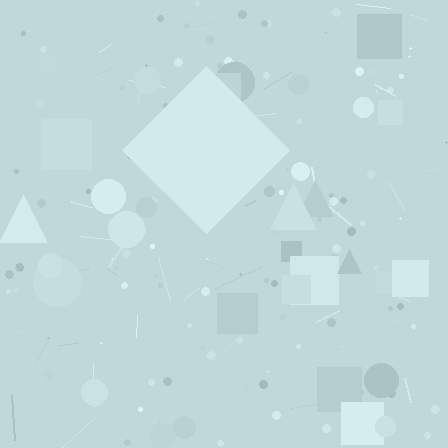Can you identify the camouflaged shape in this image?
The camouflaged shape is a diamond.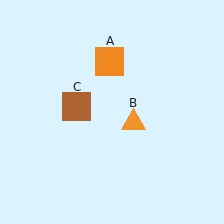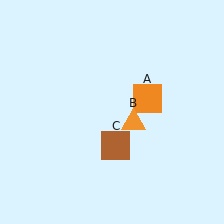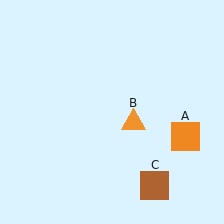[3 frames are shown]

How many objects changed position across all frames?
2 objects changed position: orange square (object A), brown square (object C).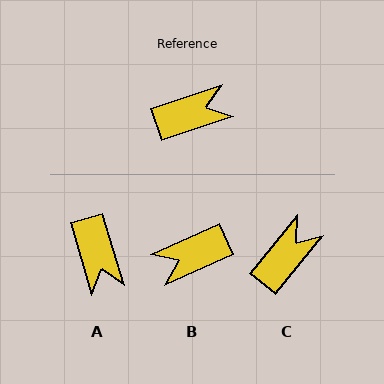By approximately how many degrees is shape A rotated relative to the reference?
Approximately 92 degrees clockwise.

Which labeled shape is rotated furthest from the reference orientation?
B, about 175 degrees away.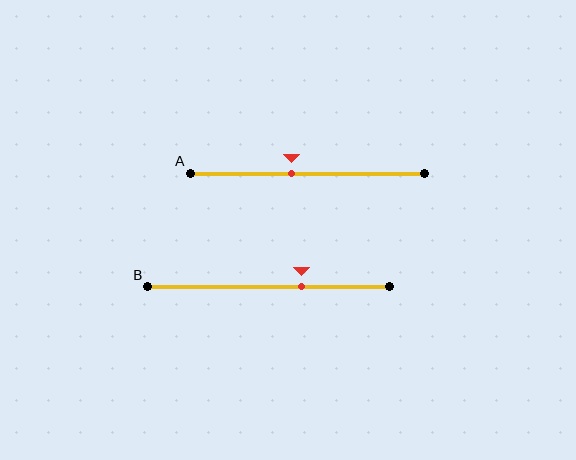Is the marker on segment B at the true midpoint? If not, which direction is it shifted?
No, the marker on segment B is shifted to the right by about 13% of the segment length.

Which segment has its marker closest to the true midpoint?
Segment A has its marker closest to the true midpoint.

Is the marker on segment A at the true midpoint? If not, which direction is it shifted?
No, the marker on segment A is shifted to the left by about 7% of the segment length.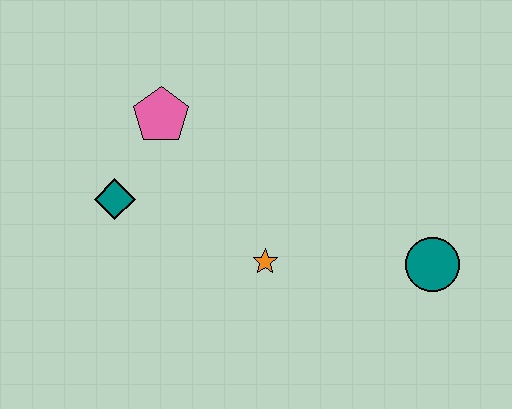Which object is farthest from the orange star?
The pink pentagon is farthest from the orange star.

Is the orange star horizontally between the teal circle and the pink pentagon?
Yes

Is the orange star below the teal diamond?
Yes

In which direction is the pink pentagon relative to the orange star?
The pink pentagon is above the orange star.